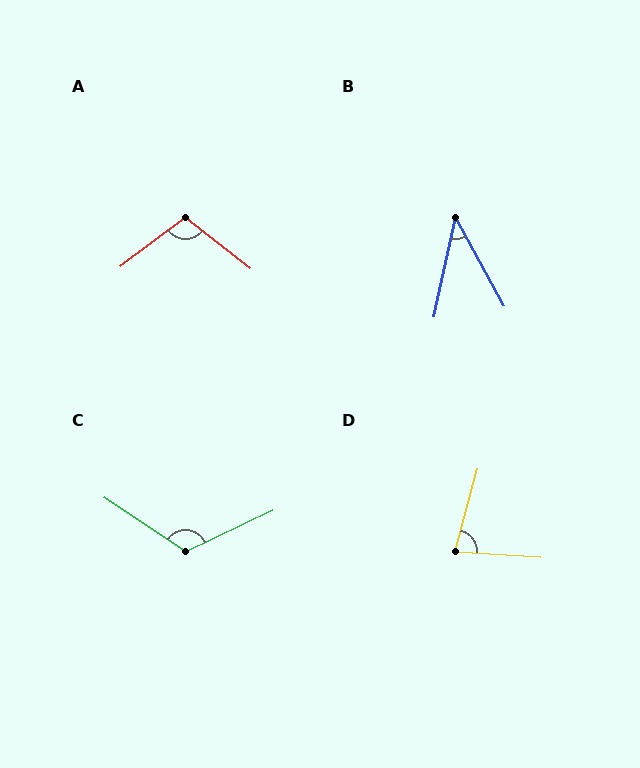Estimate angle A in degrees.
Approximately 104 degrees.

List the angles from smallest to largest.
B (41°), D (78°), A (104°), C (121°).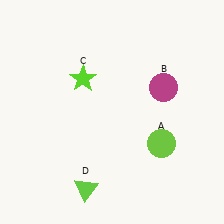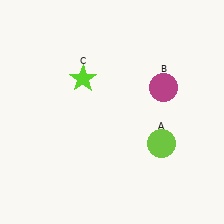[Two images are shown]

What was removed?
The lime triangle (D) was removed in Image 2.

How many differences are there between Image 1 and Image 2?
There is 1 difference between the two images.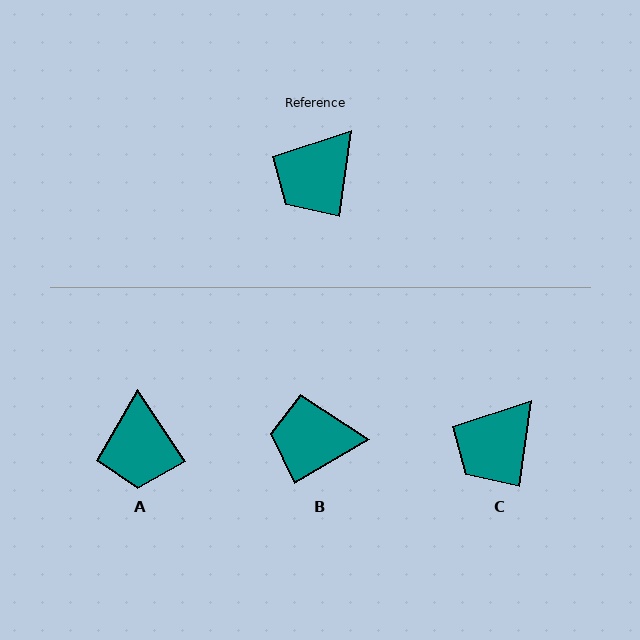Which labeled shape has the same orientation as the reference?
C.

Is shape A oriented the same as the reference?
No, it is off by about 42 degrees.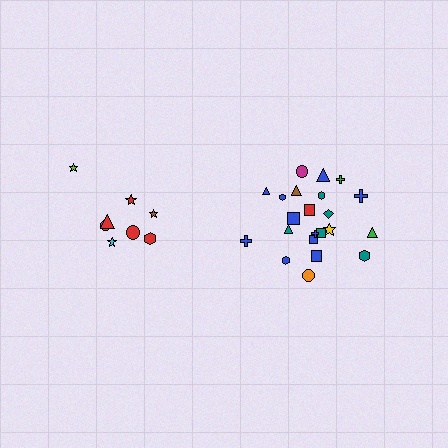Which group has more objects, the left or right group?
The right group.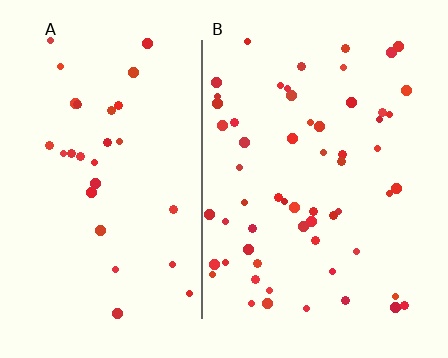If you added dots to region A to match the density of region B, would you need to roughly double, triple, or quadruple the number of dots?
Approximately double.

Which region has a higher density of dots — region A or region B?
B (the right).